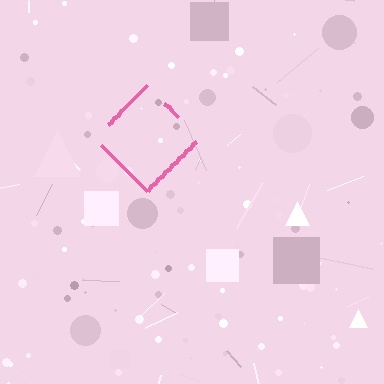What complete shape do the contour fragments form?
The contour fragments form a diamond.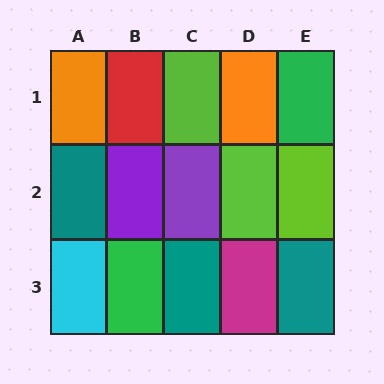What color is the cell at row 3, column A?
Cyan.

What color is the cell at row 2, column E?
Lime.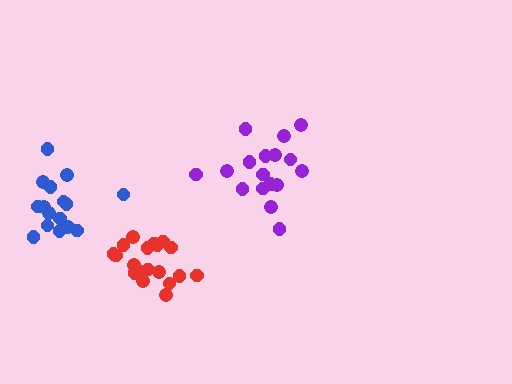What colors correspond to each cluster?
The clusters are colored: red, purple, blue.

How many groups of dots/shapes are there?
There are 3 groups.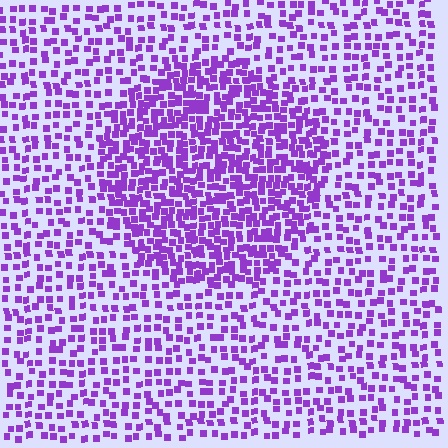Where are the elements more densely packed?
The elements are more densely packed inside the circle boundary.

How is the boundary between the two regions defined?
The boundary is defined by a change in element density (approximately 2.0x ratio). All elements are the same color, size, and shape.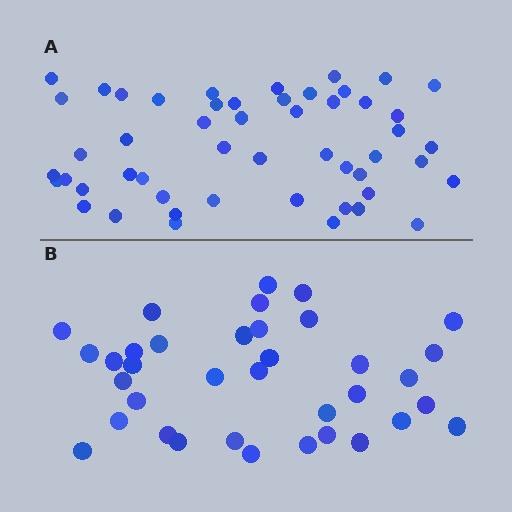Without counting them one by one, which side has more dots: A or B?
Region A (the top region) has more dots.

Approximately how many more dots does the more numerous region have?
Region A has approximately 15 more dots than region B.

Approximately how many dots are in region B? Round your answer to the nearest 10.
About 40 dots. (The exact count is 36, which rounds to 40.)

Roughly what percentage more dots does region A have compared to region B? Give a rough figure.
About 40% more.